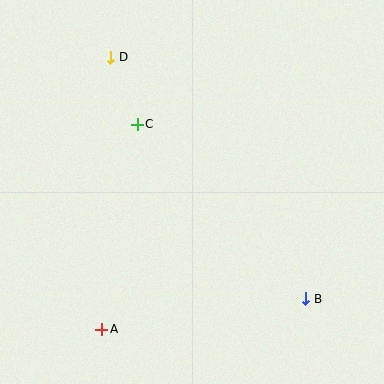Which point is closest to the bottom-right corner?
Point B is closest to the bottom-right corner.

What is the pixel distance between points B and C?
The distance between B and C is 243 pixels.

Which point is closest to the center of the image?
Point C at (137, 124) is closest to the center.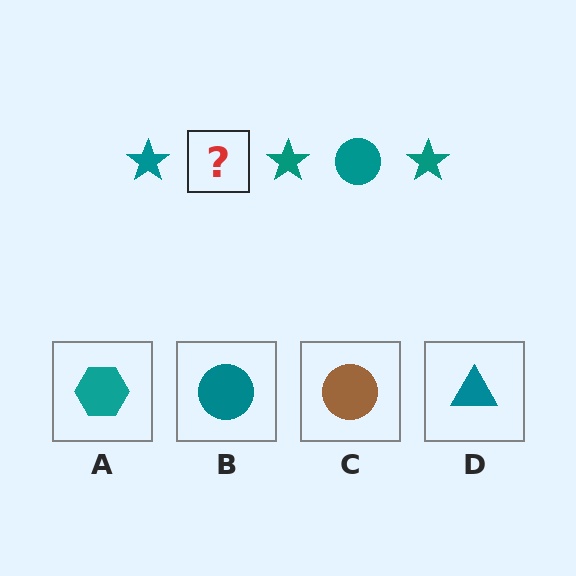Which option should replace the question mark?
Option B.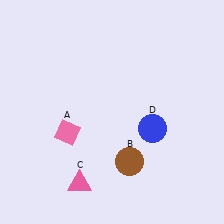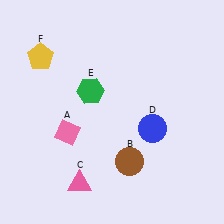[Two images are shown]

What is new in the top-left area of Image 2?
A yellow pentagon (F) was added in the top-left area of Image 2.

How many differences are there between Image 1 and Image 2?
There are 2 differences between the two images.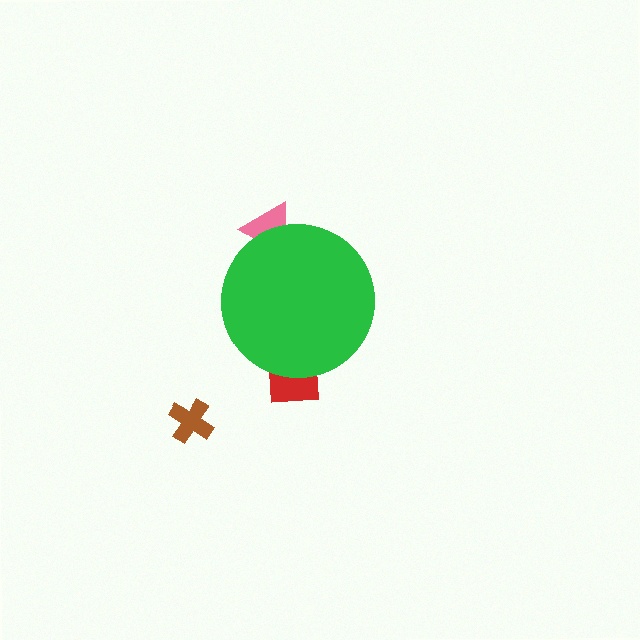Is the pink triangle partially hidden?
Yes, the pink triangle is partially hidden behind the green circle.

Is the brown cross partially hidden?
No, the brown cross is fully visible.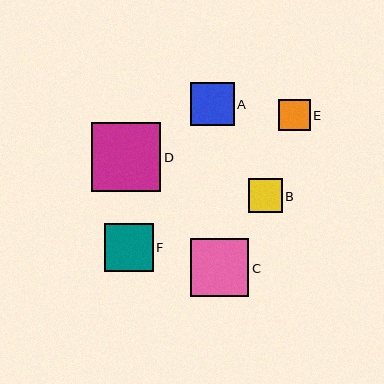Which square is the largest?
Square D is the largest with a size of approximately 69 pixels.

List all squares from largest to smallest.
From largest to smallest: D, C, F, A, B, E.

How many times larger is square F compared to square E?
Square F is approximately 1.5 times the size of square E.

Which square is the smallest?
Square E is the smallest with a size of approximately 32 pixels.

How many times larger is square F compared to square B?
Square F is approximately 1.4 times the size of square B.